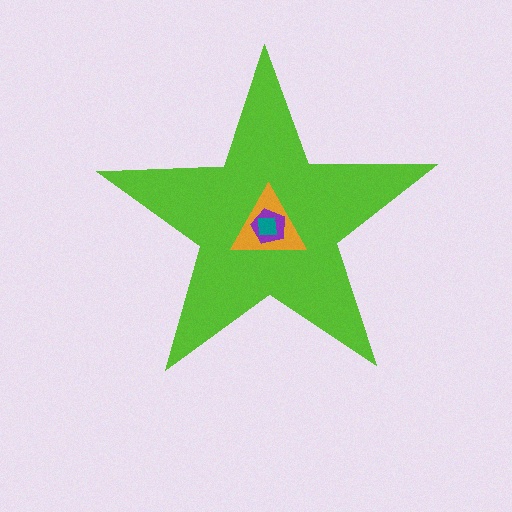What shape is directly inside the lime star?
The orange triangle.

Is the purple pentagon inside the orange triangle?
Yes.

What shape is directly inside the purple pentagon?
The teal square.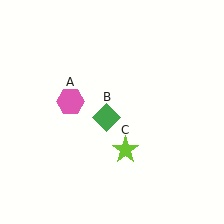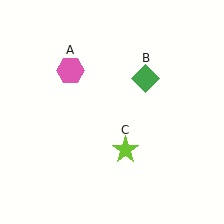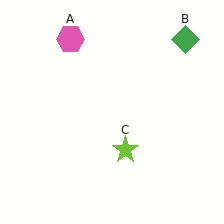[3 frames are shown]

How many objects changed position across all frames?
2 objects changed position: pink hexagon (object A), green diamond (object B).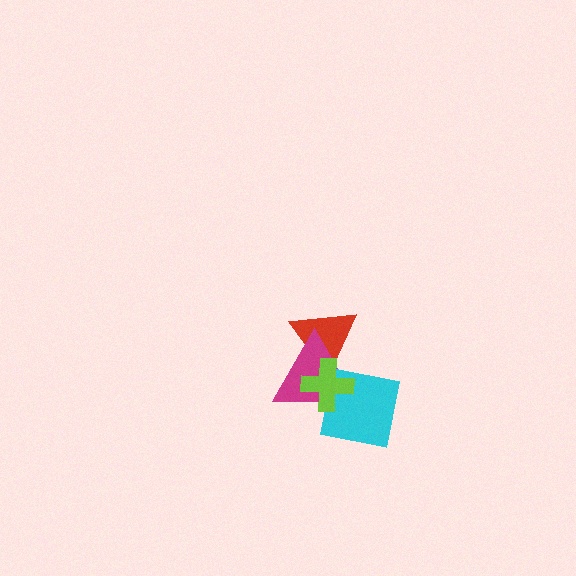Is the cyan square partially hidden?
Yes, it is partially covered by another shape.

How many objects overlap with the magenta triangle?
3 objects overlap with the magenta triangle.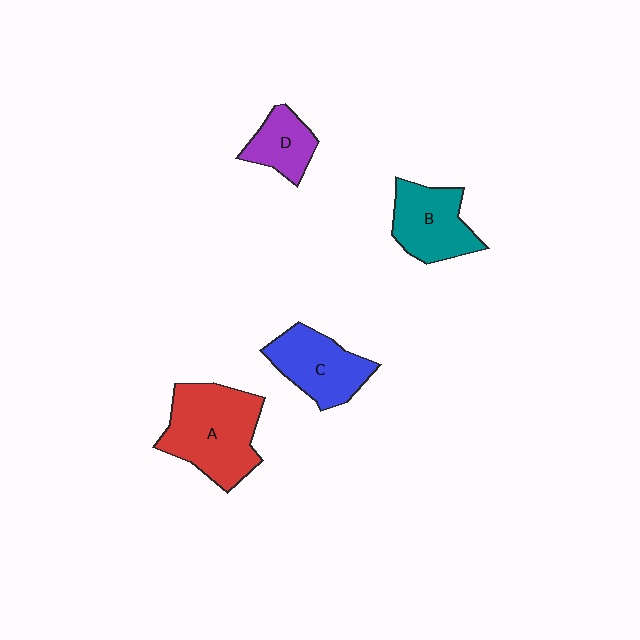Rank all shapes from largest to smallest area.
From largest to smallest: A (red), C (blue), B (teal), D (purple).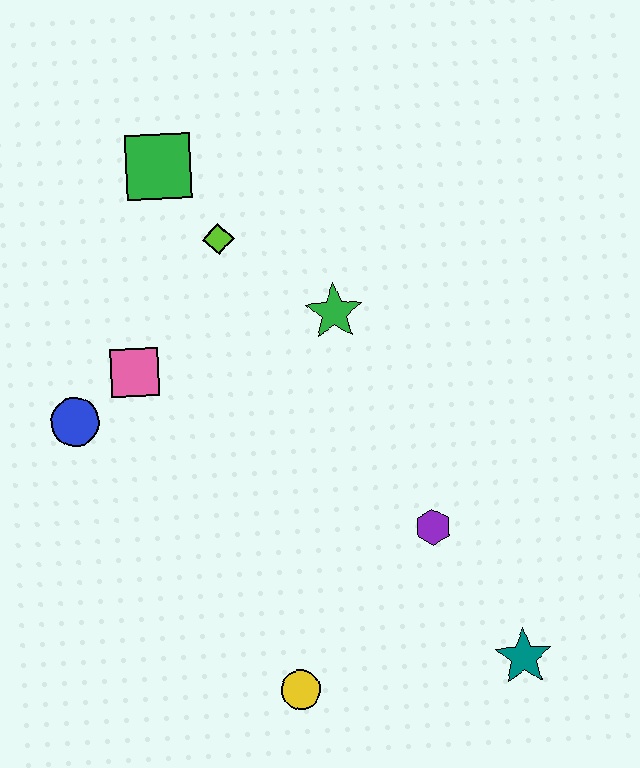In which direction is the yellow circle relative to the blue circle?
The yellow circle is below the blue circle.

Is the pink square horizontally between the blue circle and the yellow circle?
Yes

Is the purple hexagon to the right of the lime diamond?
Yes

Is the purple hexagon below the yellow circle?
No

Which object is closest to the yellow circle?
The purple hexagon is closest to the yellow circle.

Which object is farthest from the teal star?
The green square is farthest from the teal star.